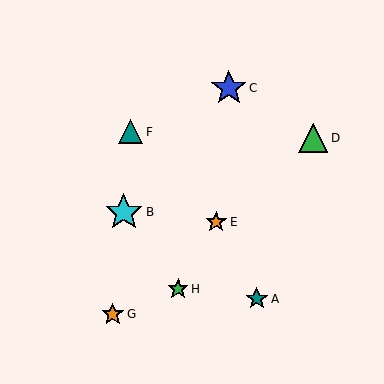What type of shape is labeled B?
Shape B is a cyan star.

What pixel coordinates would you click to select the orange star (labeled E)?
Click at (216, 222) to select the orange star E.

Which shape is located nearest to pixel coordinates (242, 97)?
The blue star (labeled C) at (229, 88) is nearest to that location.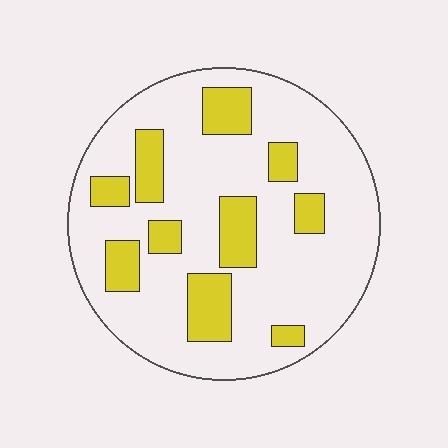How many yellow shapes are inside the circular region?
10.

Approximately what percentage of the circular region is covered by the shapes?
Approximately 25%.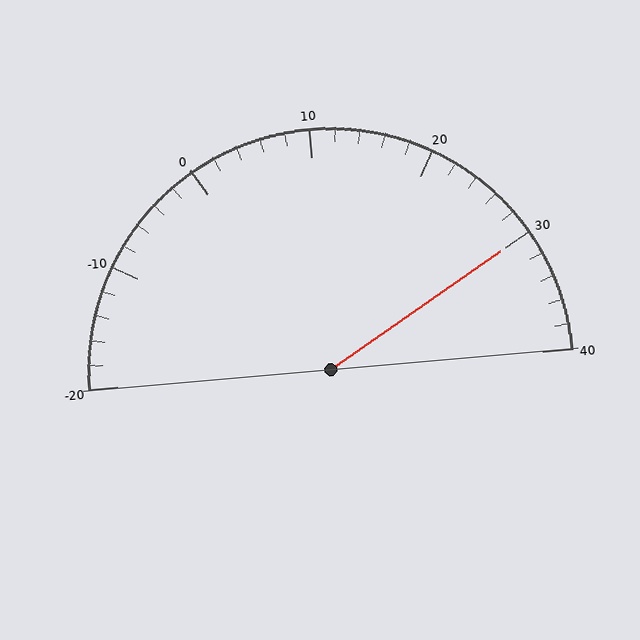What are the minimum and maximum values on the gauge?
The gauge ranges from -20 to 40.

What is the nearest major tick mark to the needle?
The nearest major tick mark is 30.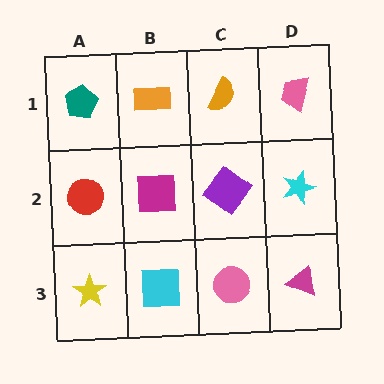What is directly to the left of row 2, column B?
A red circle.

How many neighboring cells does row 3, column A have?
2.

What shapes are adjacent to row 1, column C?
A purple diamond (row 2, column C), an orange rectangle (row 1, column B), a pink trapezoid (row 1, column D).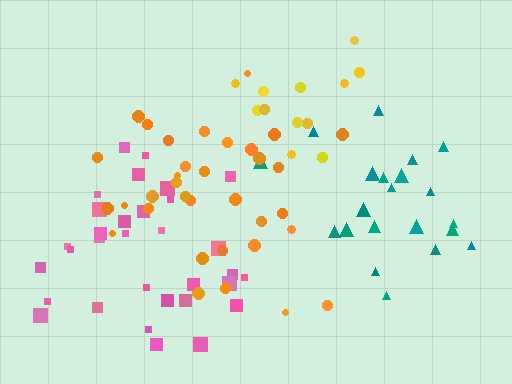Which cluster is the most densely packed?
Orange.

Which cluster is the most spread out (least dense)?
Yellow.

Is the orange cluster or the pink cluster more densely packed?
Orange.